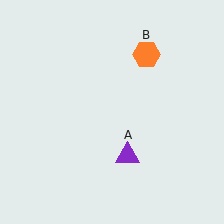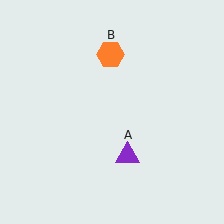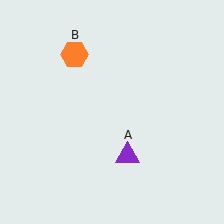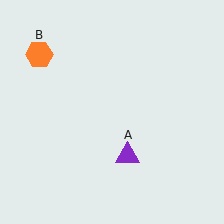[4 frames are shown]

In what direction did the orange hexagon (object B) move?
The orange hexagon (object B) moved left.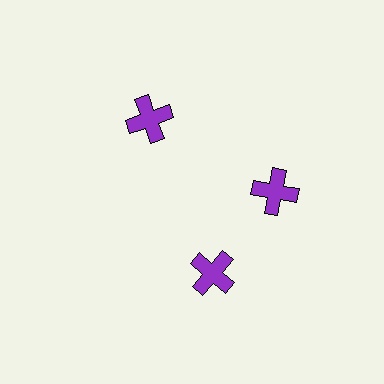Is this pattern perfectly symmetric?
No. The 3 purple crosses are arranged in a ring, but one element near the 7 o'clock position is rotated out of alignment along the ring, breaking the 3-fold rotational symmetry.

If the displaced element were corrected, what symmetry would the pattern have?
It would have 3-fold rotational symmetry — the pattern would map onto itself every 120 degrees.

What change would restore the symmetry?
The symmetry would be restored by rotating it back into even spacing with its neighbors so that all 3 crosses sit at equal angles and equal distance from the center.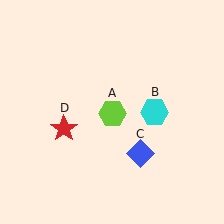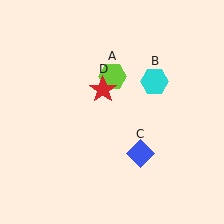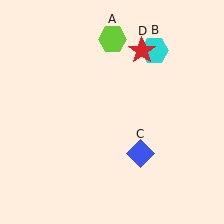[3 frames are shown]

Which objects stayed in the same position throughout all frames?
Blue diamond (object C) remained stationary.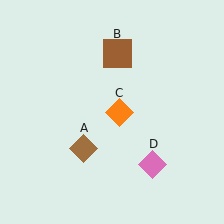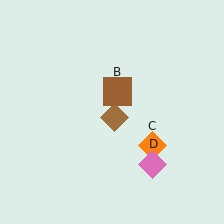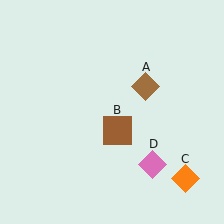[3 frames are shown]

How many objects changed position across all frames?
3 objects changed position: brown diamond (object A), brown square (object B), orange diamond (object C).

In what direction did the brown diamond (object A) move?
The brown diamond (object A) moved up and to the right.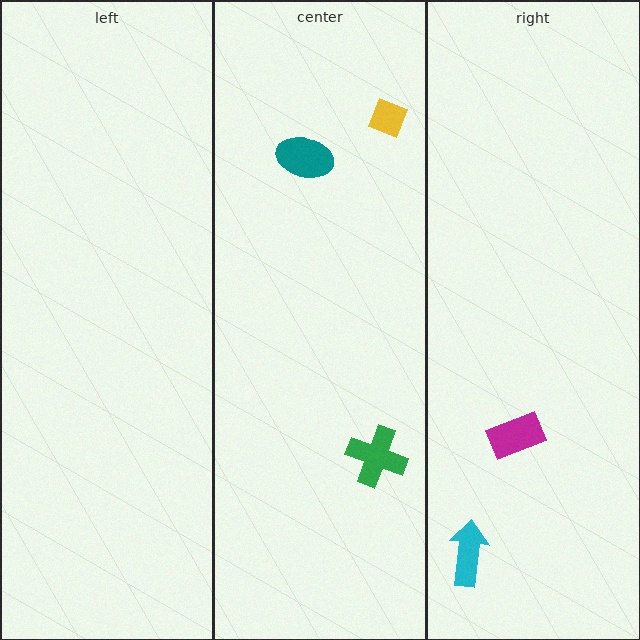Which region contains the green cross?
The center region.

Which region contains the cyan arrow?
The right region.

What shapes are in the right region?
The magenta rectangle, the cyan arrow.